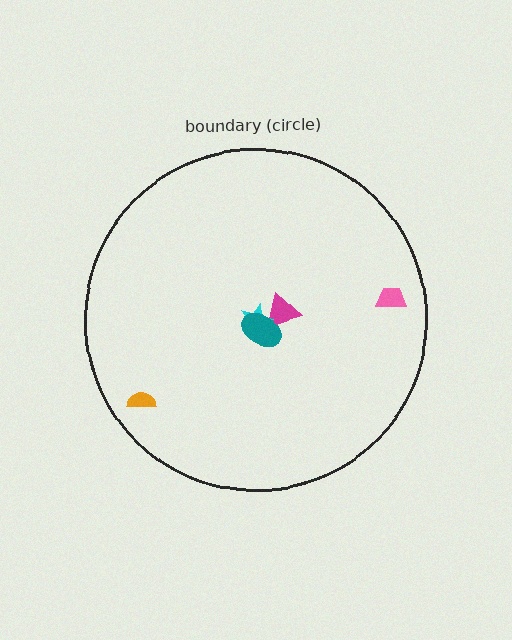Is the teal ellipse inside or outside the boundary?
Inside.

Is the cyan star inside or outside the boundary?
Inside.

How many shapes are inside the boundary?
5 inside, 0 outside.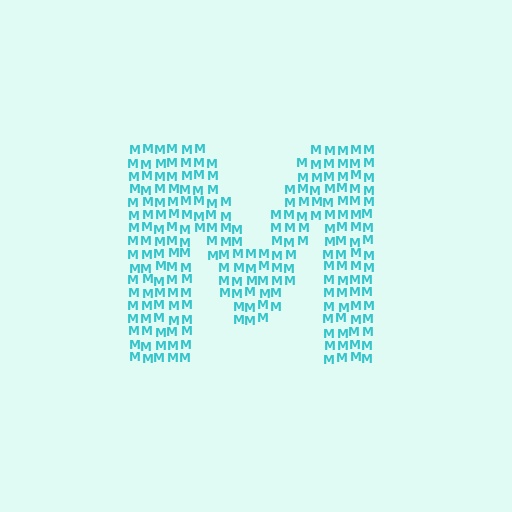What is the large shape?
The large shape is the letter M.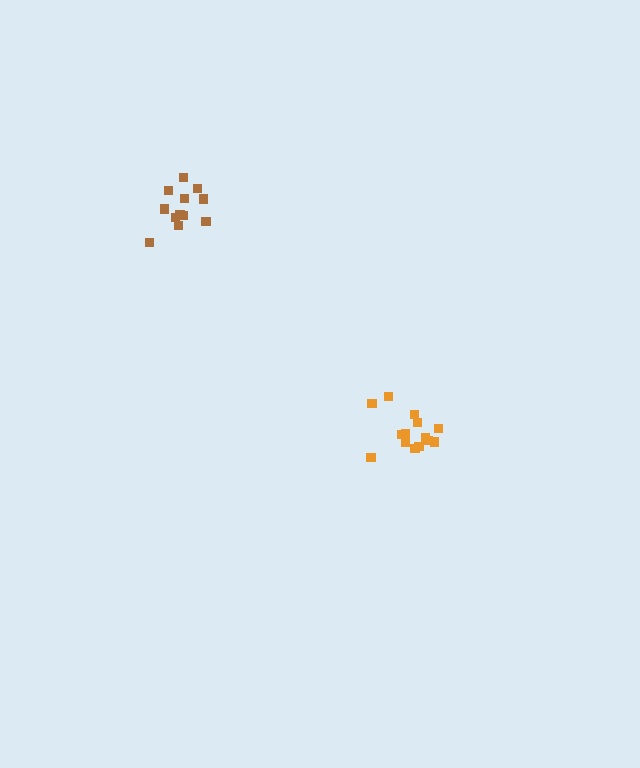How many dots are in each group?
Group 1: 14 dots, Group 2: 13 dots (27 total).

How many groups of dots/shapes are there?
There are 2 groups.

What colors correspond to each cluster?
The clusters are colored: orange, brown.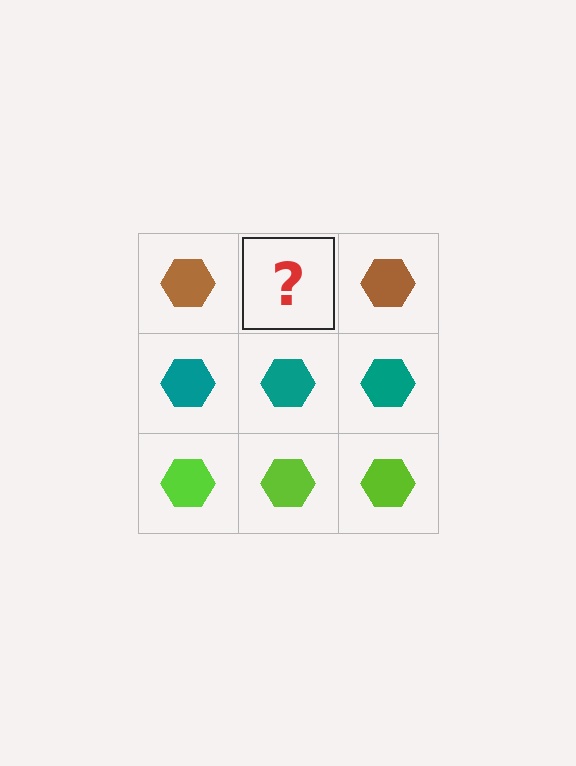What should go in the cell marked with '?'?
The missing cell should contain a brown hexagon.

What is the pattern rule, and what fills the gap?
The rule is that each row has a consistent color. The gap should be filled with a brown hexagon.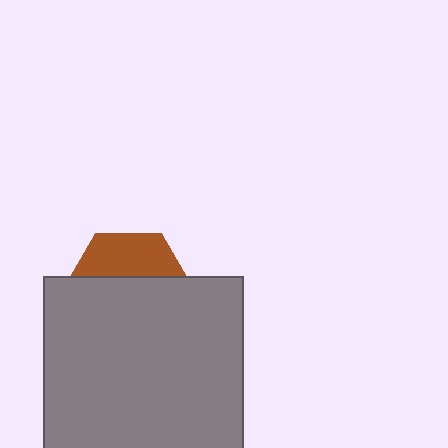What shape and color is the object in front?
The object in front is a gray square.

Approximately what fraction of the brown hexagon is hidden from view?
Roughly 66% of the brown hexagon is hidden behind the gray square.